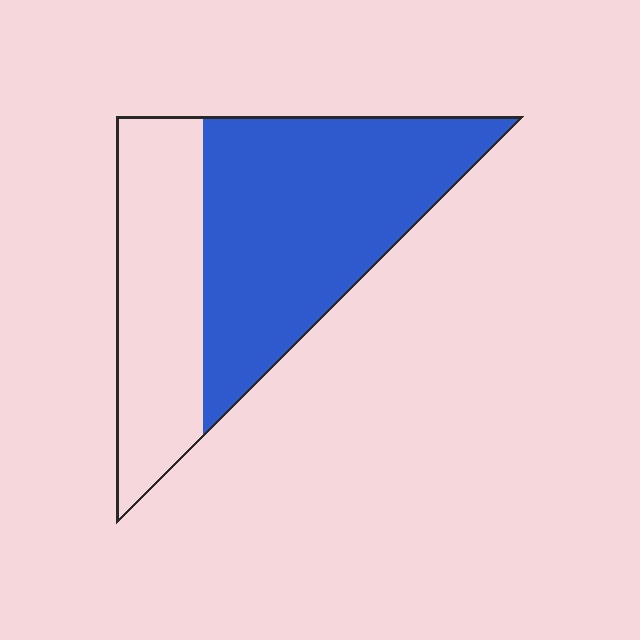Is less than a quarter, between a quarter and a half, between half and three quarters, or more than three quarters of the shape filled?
Between half and three quarters.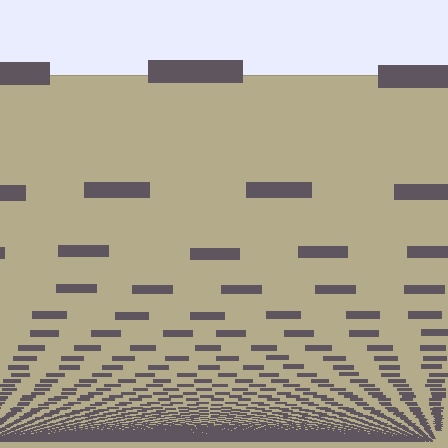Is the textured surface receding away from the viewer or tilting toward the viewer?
The surface appears to tilt toward the viewer. Texture elements get larger and sparser toward the top.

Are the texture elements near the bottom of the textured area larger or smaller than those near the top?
Smaller. The gradient is inverted — elements near the bottom are smaller and denser.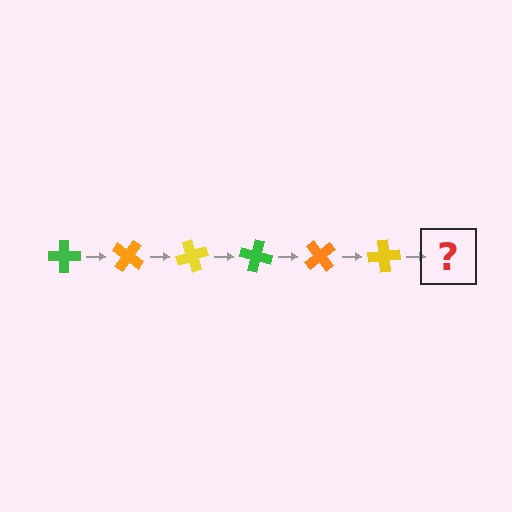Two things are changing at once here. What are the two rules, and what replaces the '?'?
The two rules are that it rotates 35 degrees each step and the color cycles through green, orange, and yellow. The '?' should be a green cross, rotated 210 degrees from the start.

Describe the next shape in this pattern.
It should be a green cross, rotated 210 degrees from the start.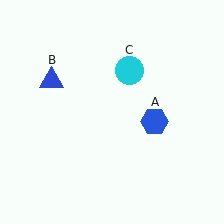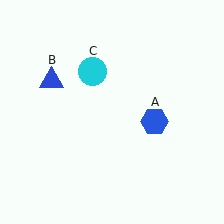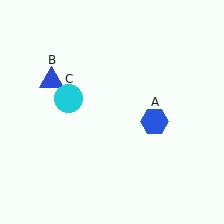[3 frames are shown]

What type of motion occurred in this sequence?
The cyan circle (object C) rotated counterclockwise around the center of the scene.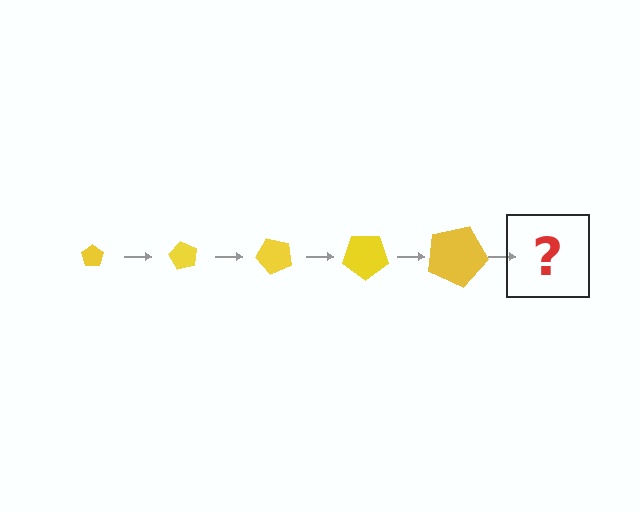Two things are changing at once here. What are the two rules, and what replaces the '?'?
The two rules are that the pentagon grows larger each step and it rotates 60 degrees each step. The '?' should be a pentagon, larger than the previous one and rotated 300 degrees from the start.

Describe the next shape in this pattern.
It should be a pentagon, larger than the previous one and rotated 300 degrees from the start.